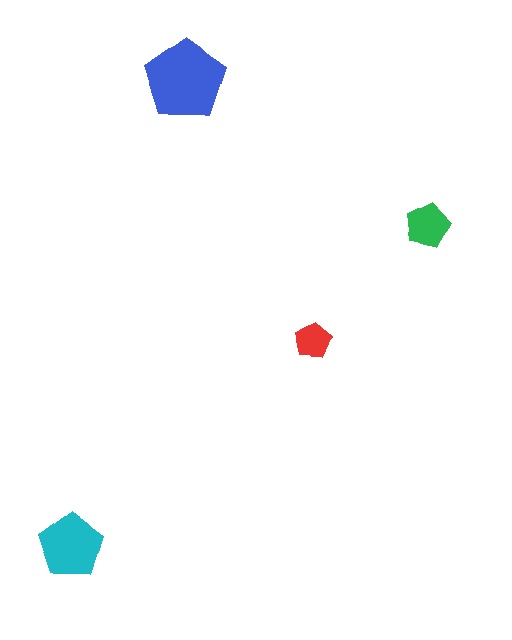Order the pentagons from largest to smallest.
the blue one, the cyan one, the green one, the red one.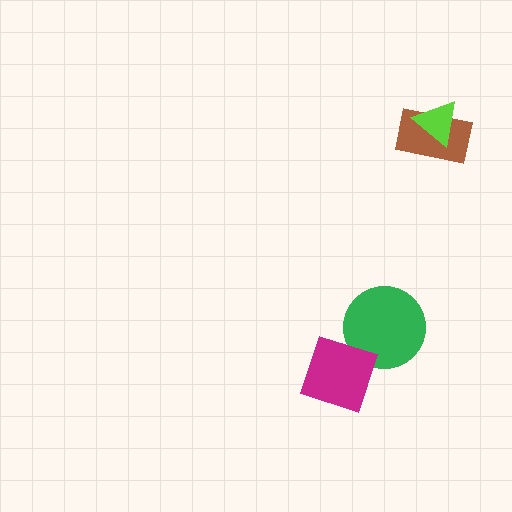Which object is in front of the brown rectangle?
The lime triangle is in front of the brown rectangle.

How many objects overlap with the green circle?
0 objects overlap with the green circle.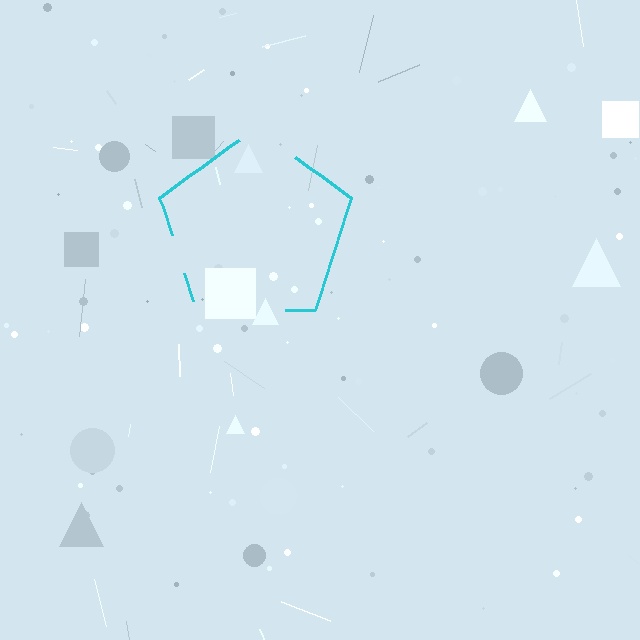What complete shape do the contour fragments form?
The contour fragments form a pentagon.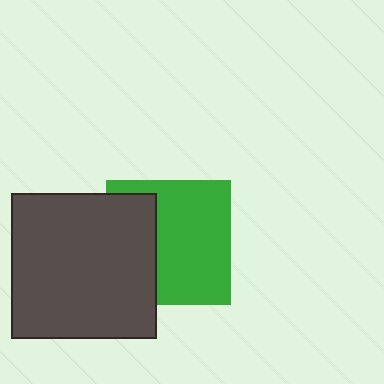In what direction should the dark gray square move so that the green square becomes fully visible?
The dark gray square should move left. That is the shortest direction to clear the overlap and leave the green square fully visible.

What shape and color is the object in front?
The object in front is a dark gray square.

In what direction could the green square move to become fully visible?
The green square could move right. That would shift it out from behind the dark gray square entirely.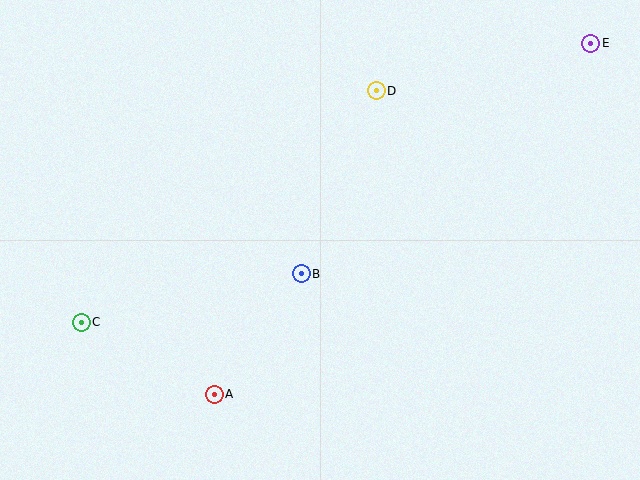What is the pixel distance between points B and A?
The distance between B and A is 149 pixels.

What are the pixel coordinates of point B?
Point B is at (301, 274).